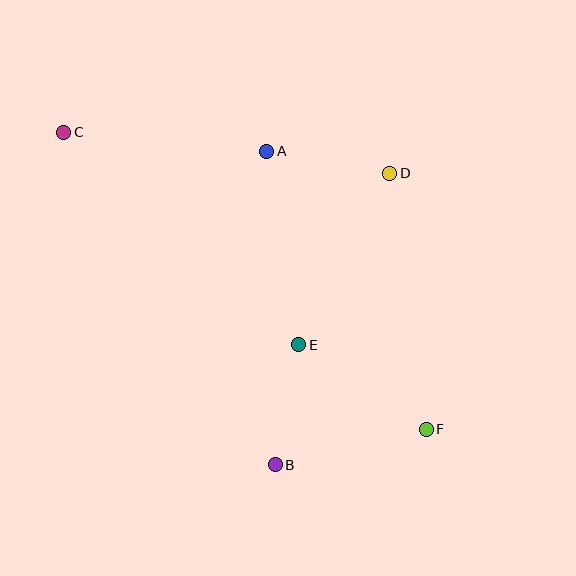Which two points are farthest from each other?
Points C and F are farthest from each other.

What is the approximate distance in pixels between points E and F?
The distance between E and F is approximately 153 pixels.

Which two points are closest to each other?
Points B and E are closest to each other.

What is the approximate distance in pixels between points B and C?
The distance between B and C is approximately 394 pixels.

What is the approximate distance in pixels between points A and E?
The distance between A and E is approximately 196 pixels.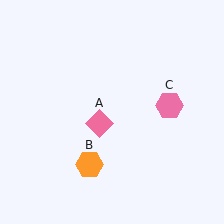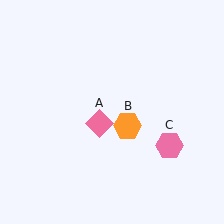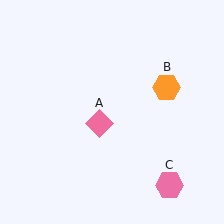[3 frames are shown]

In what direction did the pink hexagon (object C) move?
The pink hexagon (object C) moved down.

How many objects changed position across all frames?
2 objects changed position: orange hexagon (object B), pink hexagon (object C).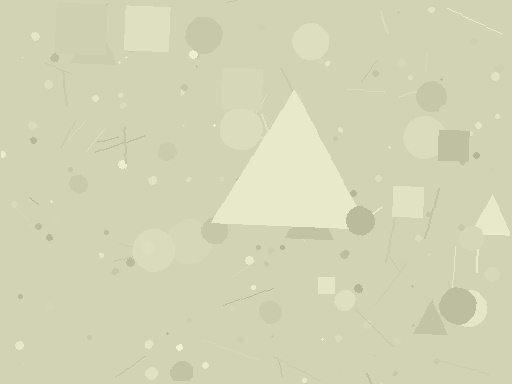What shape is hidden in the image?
A triangle is hidden in the image.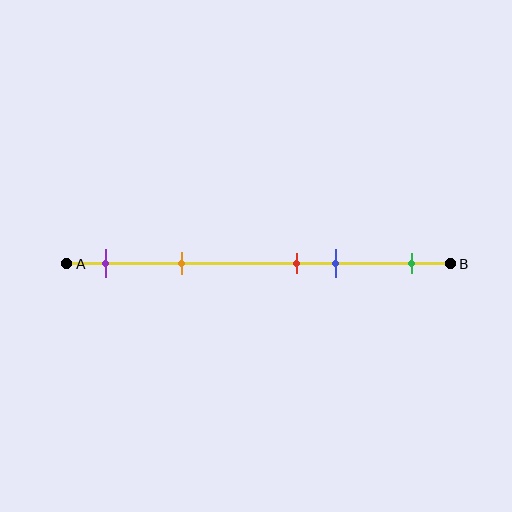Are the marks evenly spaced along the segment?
No, the marks are not evenly spaced.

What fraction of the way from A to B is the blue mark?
The blue mark is approximately 70% (0.7) of the way from A to B.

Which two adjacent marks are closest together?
The red and blue marks are the closest adjacent pair.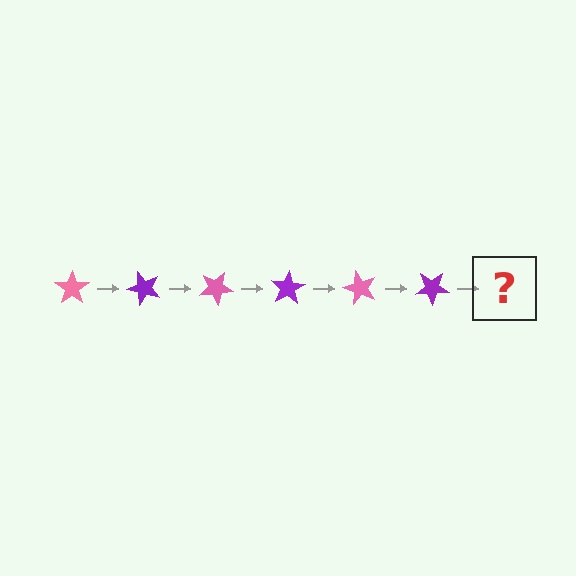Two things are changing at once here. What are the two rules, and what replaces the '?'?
The two rules are that it rotates 50 degrees each step and the color cycles through pink and purple. The '?' should be a pink star, rotated 300 degrees from the start.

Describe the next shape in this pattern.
It should be a pink star, rotated 300 degrees from the start.